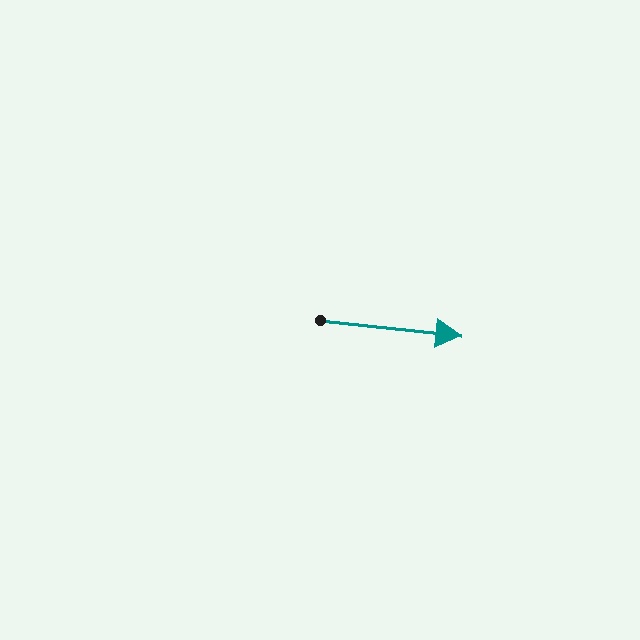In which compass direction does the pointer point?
East.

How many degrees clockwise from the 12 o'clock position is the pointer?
Approximately 96 degrees.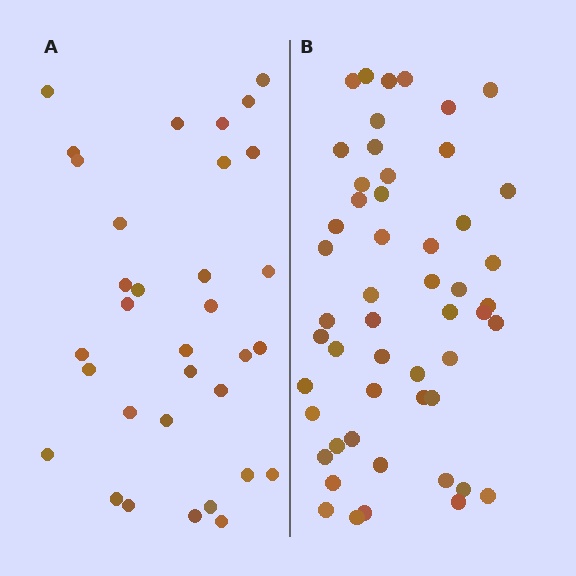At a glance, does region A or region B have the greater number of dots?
Region B (the right region) has more dots.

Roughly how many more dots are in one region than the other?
Region B has approximately 20 more dots than region A.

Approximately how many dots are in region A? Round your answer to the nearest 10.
About 30 dots. (The exact count is 33, which rounds to 30.)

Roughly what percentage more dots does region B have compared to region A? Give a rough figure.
About 60% more.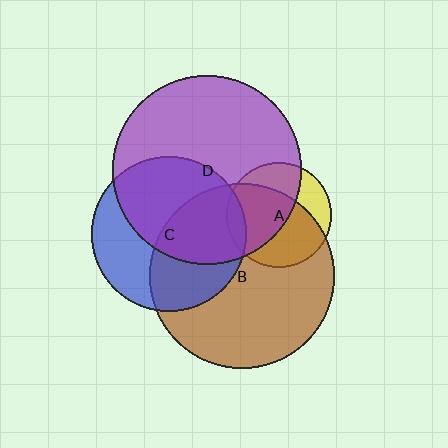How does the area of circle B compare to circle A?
Approximately 3.1 times.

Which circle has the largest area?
Circle D (purple).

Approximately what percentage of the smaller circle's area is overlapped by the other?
Approximately 70%.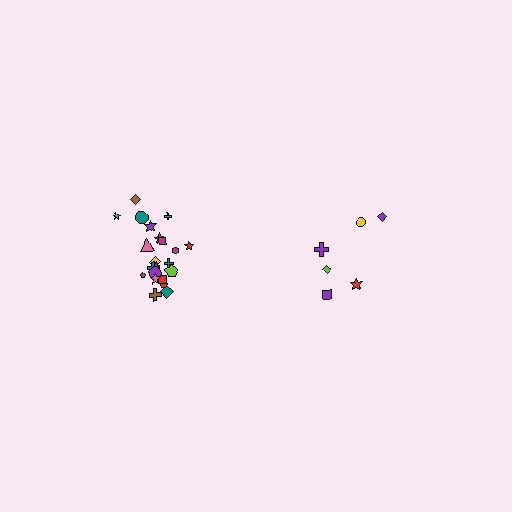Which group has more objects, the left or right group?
The left group.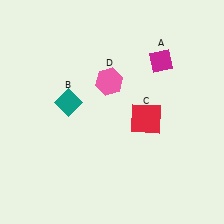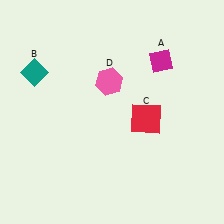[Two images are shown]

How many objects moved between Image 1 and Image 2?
1 object moved between the two images.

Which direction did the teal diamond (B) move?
The teal diamond (B) moved left.